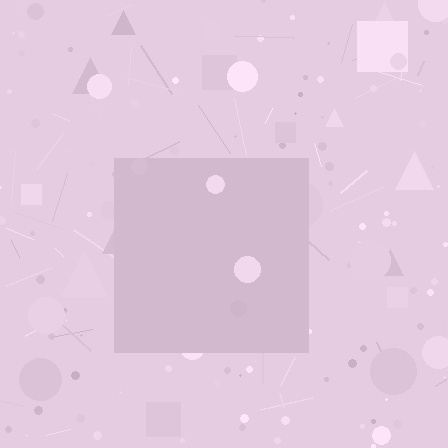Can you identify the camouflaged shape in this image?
The camouflaged shape is a square.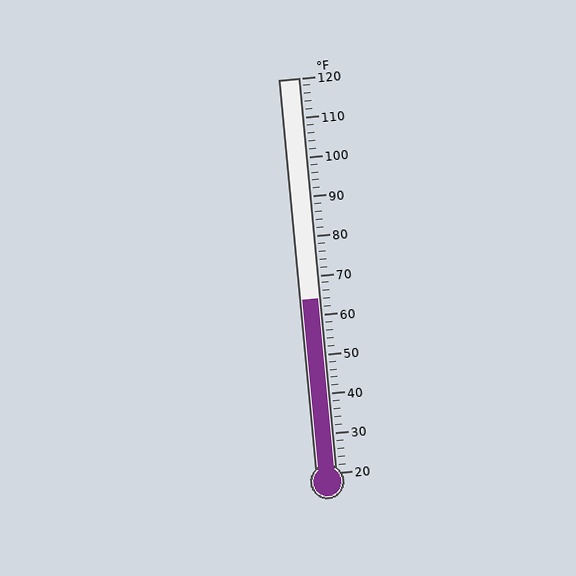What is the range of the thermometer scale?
The thermometer scale ranges from 20°F to 120°F.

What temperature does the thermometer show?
The thermometer shows approximately 64°F.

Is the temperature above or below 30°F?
The temperature is above 30°F.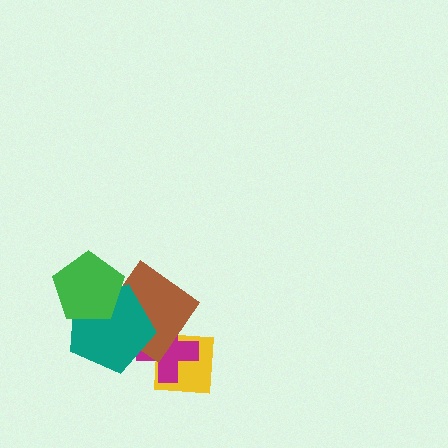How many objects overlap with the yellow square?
1 object overlaps with the yellow square.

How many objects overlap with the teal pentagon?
3 objects overlap with the teal pentagon.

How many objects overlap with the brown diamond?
3 objects overlap with the brown diamond.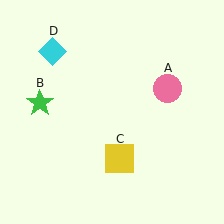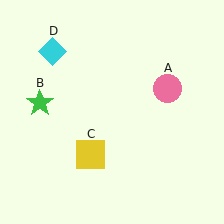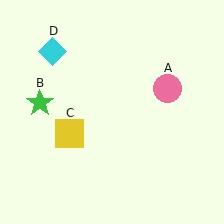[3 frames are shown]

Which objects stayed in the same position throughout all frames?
Pink circle (object A) and green star (object B) and cyan diamond (object D) remained stationary.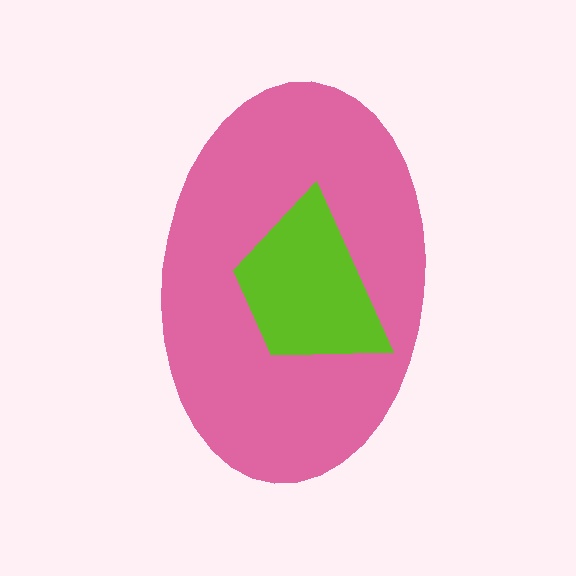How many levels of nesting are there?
2.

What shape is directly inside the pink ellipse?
The lime trapezoid.